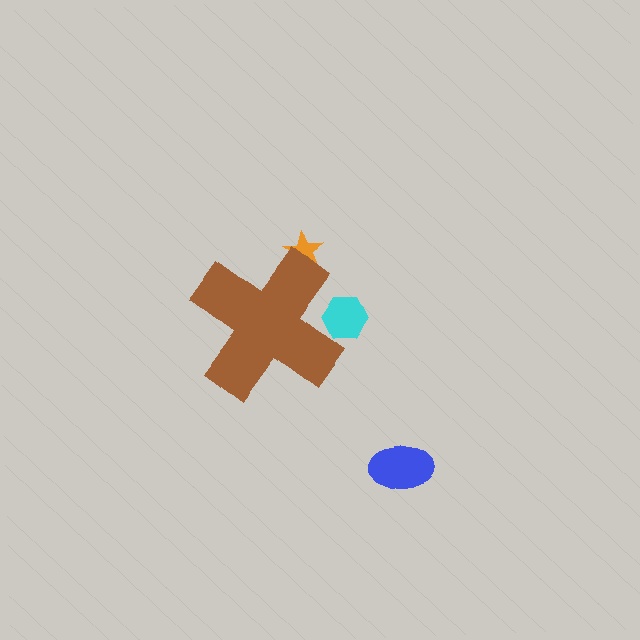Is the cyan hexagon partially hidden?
Yes, the cyan hexagon is partially hidden behind the brown cross.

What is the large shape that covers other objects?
A brown cross.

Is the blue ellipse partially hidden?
No, the blue ellipse is fully visible.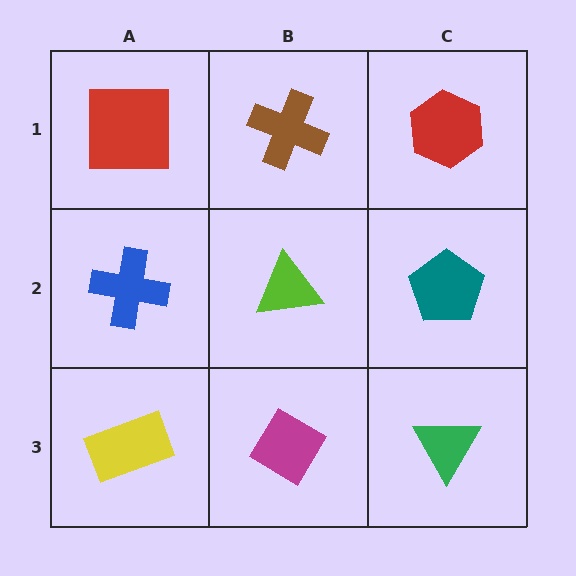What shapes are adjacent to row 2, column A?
A red square (row 1, column A), a yellow rectangle (row 3, column A), a lime triangle (row 2, column B).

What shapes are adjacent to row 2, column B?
A brown cross (row 1, column B), a magenta diamond (row 3, column B), a blue cross (row 2, column A), a teal pentagon (row 2, column C).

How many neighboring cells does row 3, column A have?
2.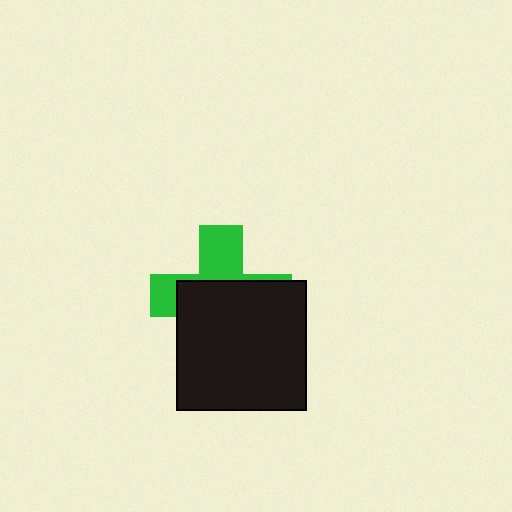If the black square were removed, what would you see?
You would see the complete green cross.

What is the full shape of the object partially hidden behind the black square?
The partially hidden object is a green cross.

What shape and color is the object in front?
The object in front is a black square.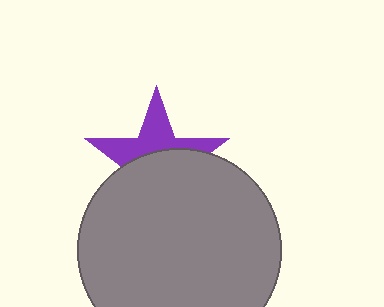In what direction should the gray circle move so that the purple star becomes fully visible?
The gray circle should move down. That is the shortest direction to clear the overlap and leave the purple star fully visible.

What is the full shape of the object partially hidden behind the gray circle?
The partially hidden object is a purple star.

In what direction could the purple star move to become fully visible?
The purple star could move up. That would shift it out from behind the gray circle entirely.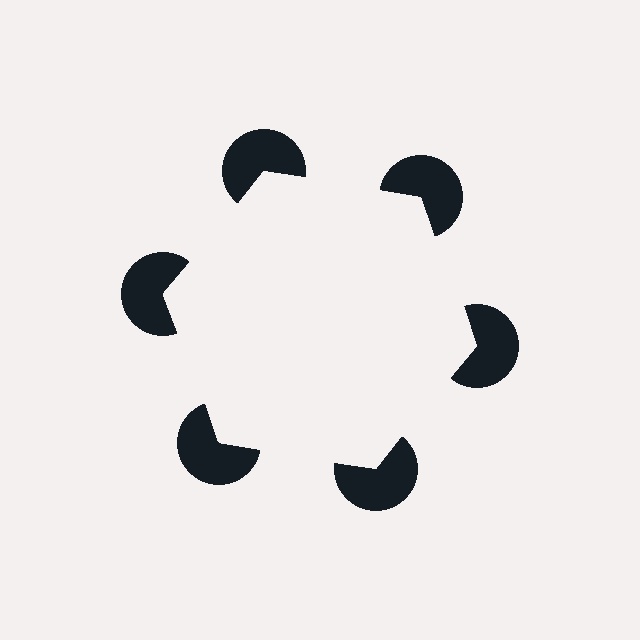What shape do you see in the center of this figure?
An illusory hexagon — its edges are inferred from the aligned wedge cuts in the pac-man discs, not physically drawn.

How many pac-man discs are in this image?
There are 6 — one at each vertex of the illusory hexagon.